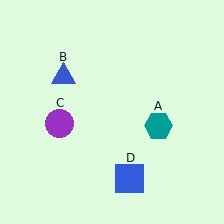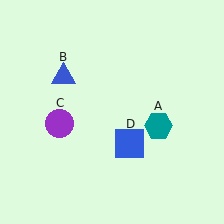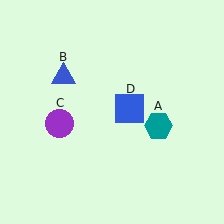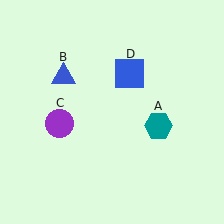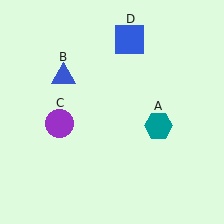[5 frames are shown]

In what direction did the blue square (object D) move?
The blue square (object D) moved up.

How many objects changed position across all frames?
1 object changed position: blue square (object D).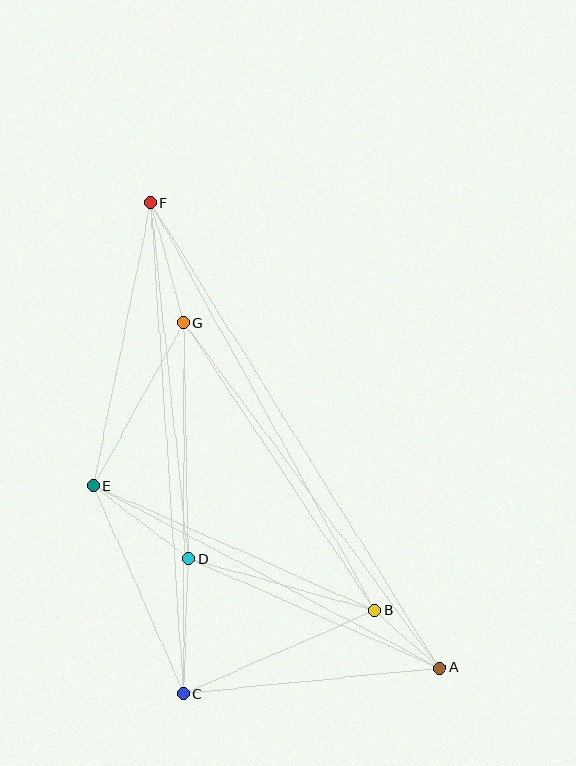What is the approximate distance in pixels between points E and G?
The distance between E and G is approximately 186 pixels.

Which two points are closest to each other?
Points A and B are closest to each other.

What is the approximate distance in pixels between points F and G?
The distance between F and G is approximately 124 pixels.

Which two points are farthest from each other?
Points A and F are farthest from each other.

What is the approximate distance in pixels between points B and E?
The distance between B and E is approximately 308 pixels.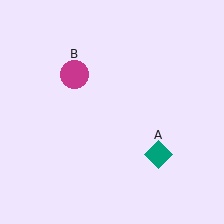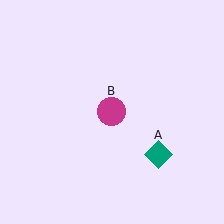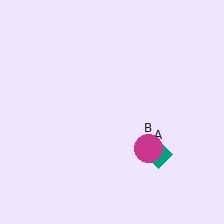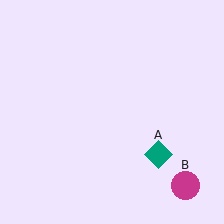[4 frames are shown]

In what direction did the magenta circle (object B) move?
The magenta circle (object B) moved down and to the right.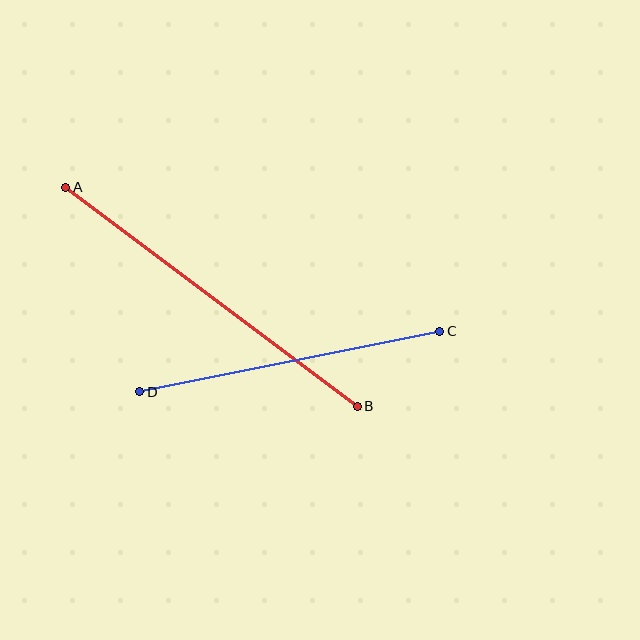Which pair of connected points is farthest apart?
Points A and B are farthest apart.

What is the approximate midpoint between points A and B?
The midpoint is at approximately (211, 297) pixels.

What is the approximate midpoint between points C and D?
The midpoint is at approximately (290, 362) pixels.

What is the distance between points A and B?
The distance is approximately 365 pixels.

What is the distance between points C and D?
The distance is approximately 306 pixels.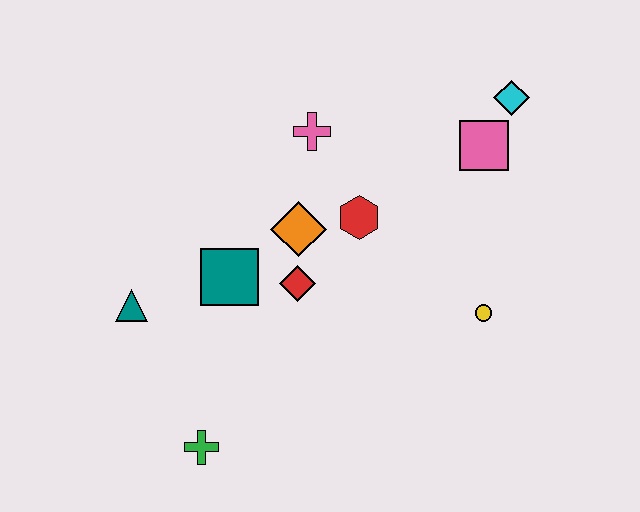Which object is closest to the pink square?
The cyan diamond is closest to the pink square.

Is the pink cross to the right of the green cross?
Yes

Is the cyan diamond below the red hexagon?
No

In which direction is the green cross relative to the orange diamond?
The green cross is below the orange diamond.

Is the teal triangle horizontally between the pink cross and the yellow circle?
No